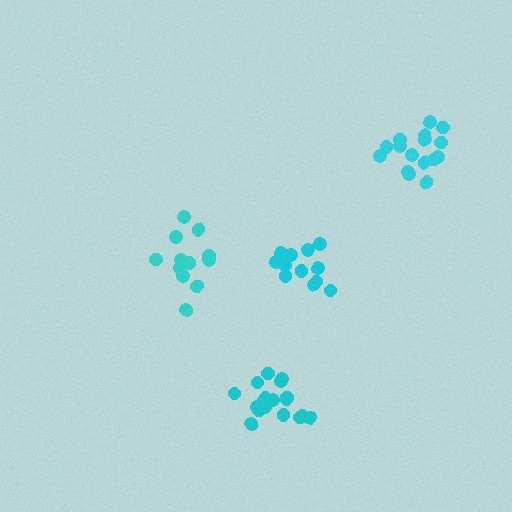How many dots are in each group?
Group 1: 12 dots, Group 2: 12 dots, Group 3: 18 dots, Group 4: 16 dots (58 total).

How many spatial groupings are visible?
There are 4 spatial groupings.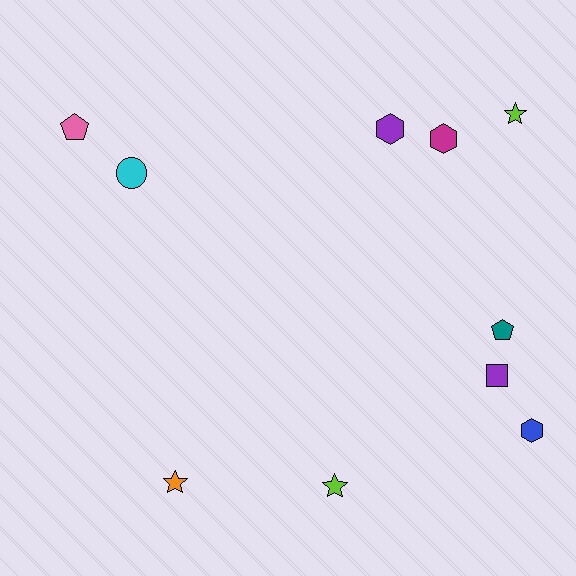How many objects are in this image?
There are 10 objects.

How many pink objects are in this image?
There is 1 pink object.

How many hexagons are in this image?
There are 3 hexagons.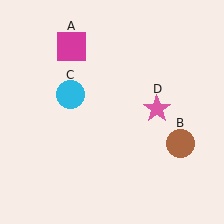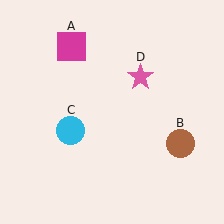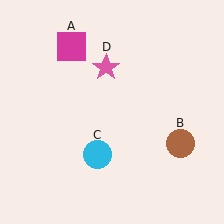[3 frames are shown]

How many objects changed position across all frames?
2 objects changed position: cyan circle (object C), pink star (object D).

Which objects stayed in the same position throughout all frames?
Magenta square (object A) and brown circle (object B) remained stationary.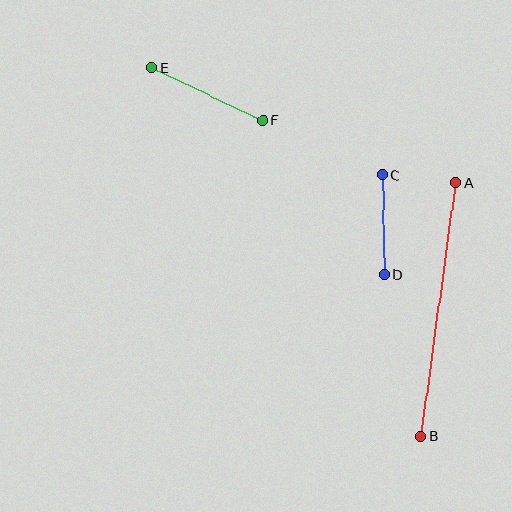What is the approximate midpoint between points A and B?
The midpoint is at approximately (438, 309) pixels.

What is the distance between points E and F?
The distance is approximately 123 pixels.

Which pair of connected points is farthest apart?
Points A and B are farthest apart.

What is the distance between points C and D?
The distance is approximately 99 pixels.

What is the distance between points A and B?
The distance is approximately 255 pixels.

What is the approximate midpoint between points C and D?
The midpoint is at approximately (383, 225) pixels.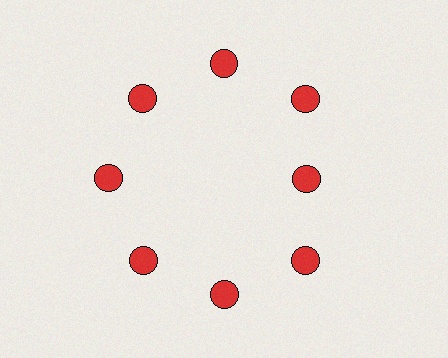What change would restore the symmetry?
The symmetry would be restored by moving it outward, back onto the ring so that all 8 circles sit at equal angles and equal distance from the center.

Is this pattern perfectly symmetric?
No. The 8 red circles are arranged in a ring, but one element near the 3 o'clock position is pulled inward toward the center, breaking the 8-fold rotational symmetry.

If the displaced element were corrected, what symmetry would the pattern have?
It would have 8-fold rotational symmetry — the pattern would map onto itself every 45 degrees.